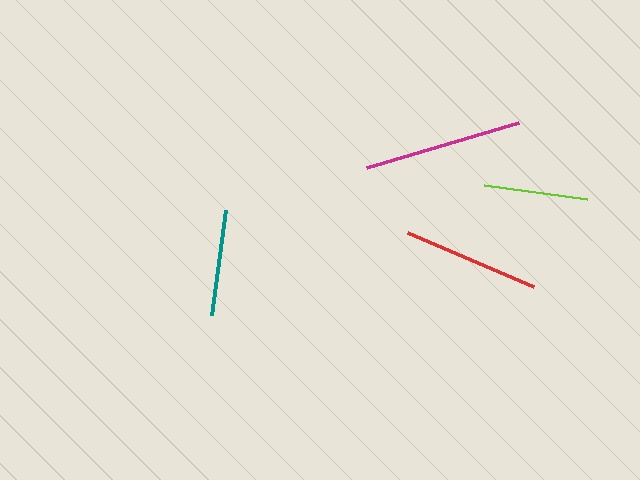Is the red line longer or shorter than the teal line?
The red line is longer than the teal line.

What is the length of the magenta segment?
The magenta segment is approximately 159 pixels long.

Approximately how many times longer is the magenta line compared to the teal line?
The magenta line is approximately 1.5 times the length of the teal line.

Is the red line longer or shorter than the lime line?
The red line is longer than the lime line.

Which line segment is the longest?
The magenta line is the longest at approximately 159 pixels.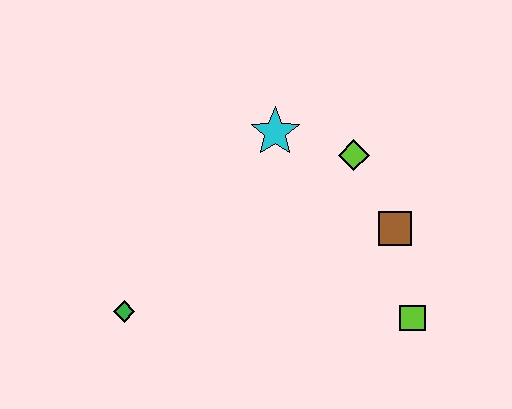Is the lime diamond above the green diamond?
Yes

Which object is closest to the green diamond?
The cyan star is closest to the green diamond.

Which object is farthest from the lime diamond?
The green diamond is farthest from the lime diamond.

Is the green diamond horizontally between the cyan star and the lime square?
No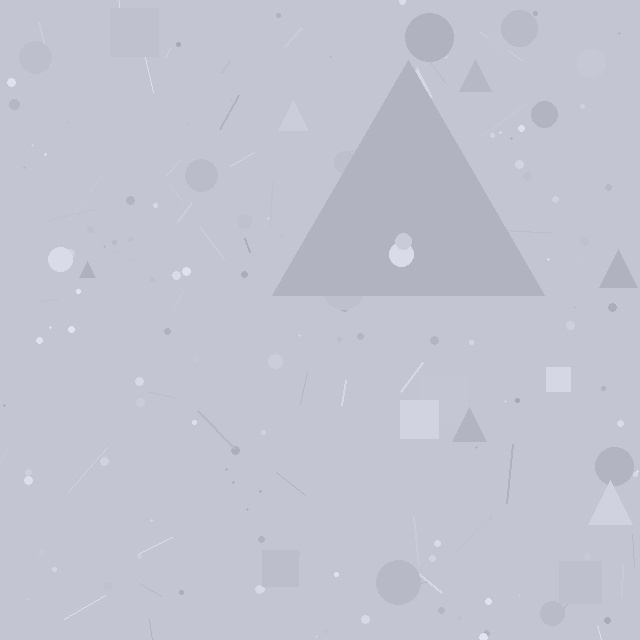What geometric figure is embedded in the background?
A triangle is embedded in the background.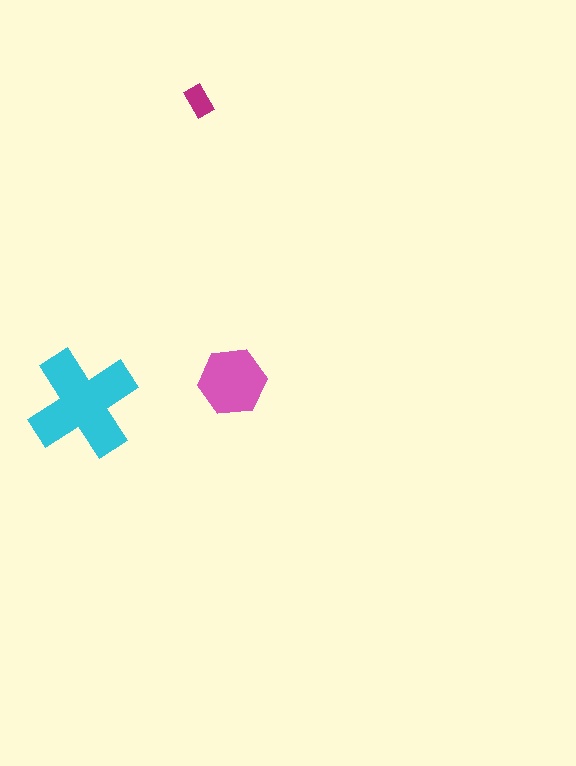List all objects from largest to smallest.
The cyan cross, the pink hexagon, the magenta rectangle.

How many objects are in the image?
There are 3 objects in the image.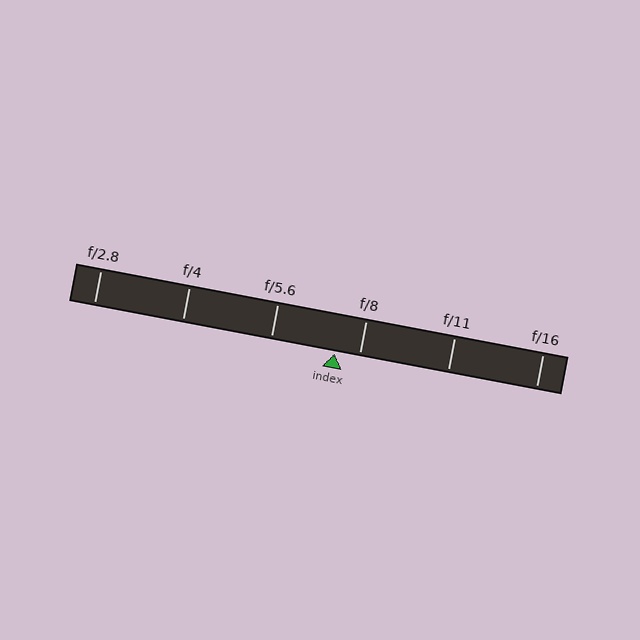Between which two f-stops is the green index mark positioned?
The index mark is between f/5.6 and f/8.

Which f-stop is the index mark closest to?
The index mark is closest to f/8.